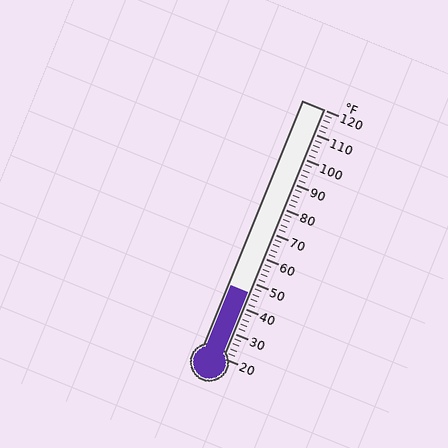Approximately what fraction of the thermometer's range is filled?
The thermometer is filled to approximately 25% of its range.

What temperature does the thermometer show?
The thermometer shows approximately 46°F.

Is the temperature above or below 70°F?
The temperature is below 70°F.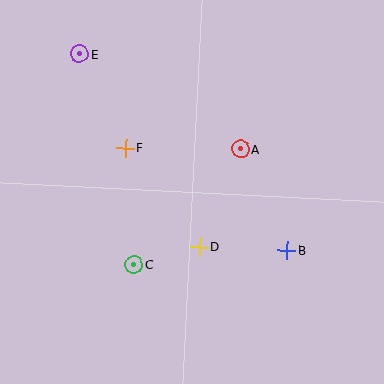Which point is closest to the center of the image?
Point D at (200, 247) is closest to the center.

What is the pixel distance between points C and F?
The distance between C and F is 117 pixels.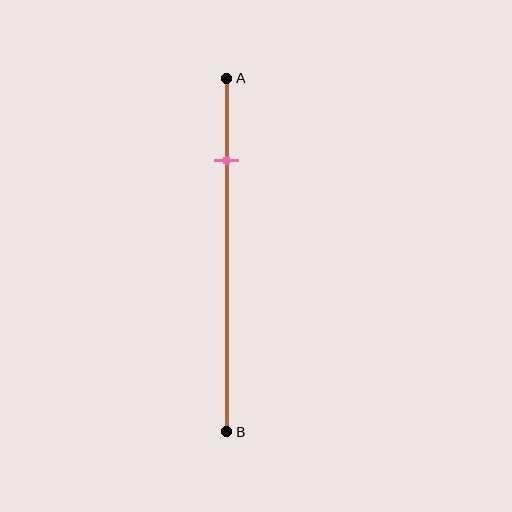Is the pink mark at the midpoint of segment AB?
No, the mark is at about 25% from A, not at the 50% midpoint.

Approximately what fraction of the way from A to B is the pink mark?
The pink mark is approximately 25% of the way from A to B.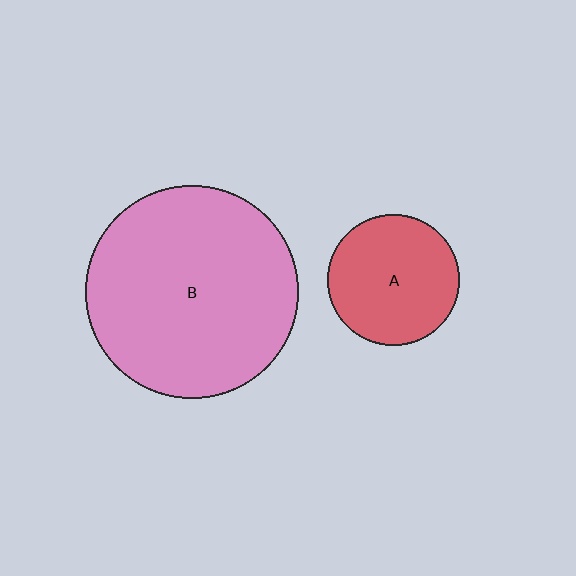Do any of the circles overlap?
No, none of the circles overlap.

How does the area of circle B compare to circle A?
Approximately 2.6 times.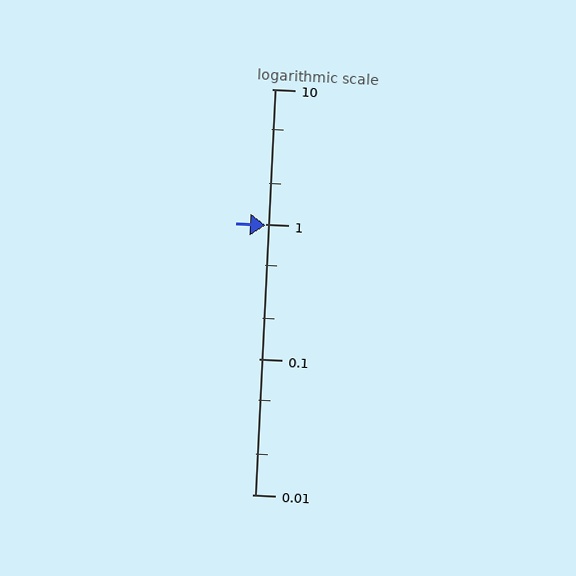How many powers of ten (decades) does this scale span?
The scale spans 3 decades, from 0.01 to 10.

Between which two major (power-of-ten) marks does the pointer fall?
The pointer is between 0.1 and 1.